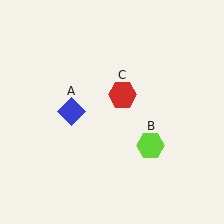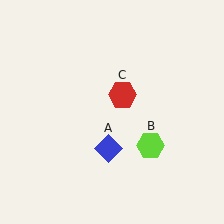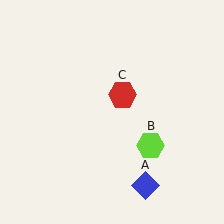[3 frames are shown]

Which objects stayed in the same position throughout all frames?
Lime hexagon (object B) and red hexagon (object C) remained stationary.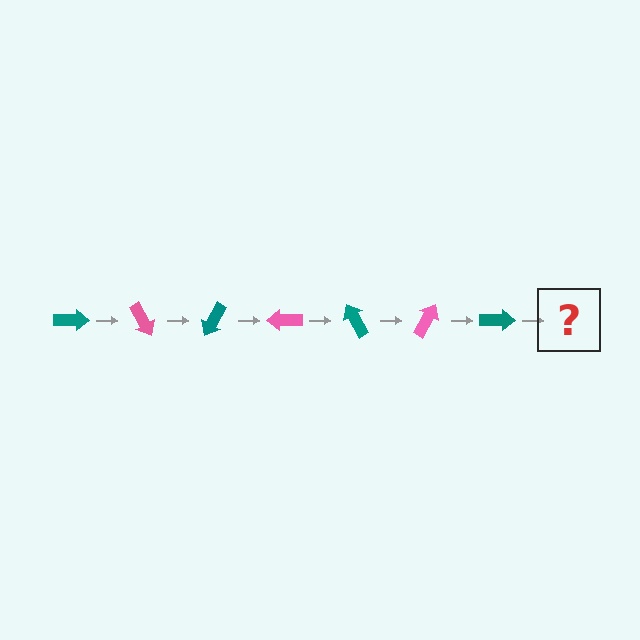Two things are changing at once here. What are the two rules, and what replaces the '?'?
The two rules are that it rotates 60 degrees each step and the color cycles through teal and pink. The '?' should be a pink arrow, rotated 420 degrees from the start.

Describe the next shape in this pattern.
It should be a pink arrow, rotated 420 degrees from the start.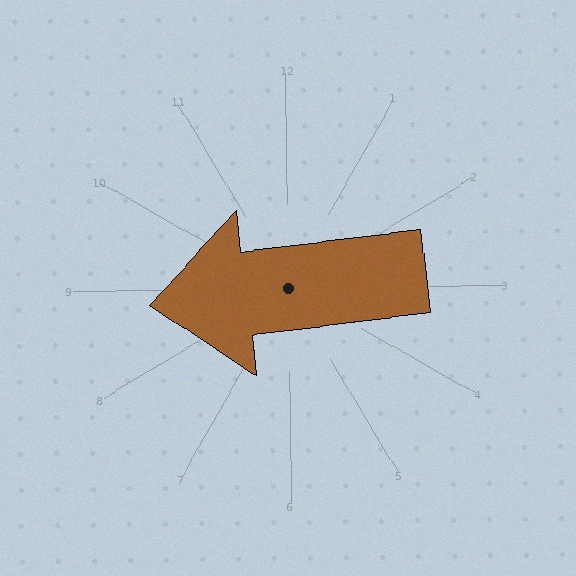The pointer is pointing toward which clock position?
Roughly 9 o'clock.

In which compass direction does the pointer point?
West.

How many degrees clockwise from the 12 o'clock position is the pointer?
Approximately 264 degrees.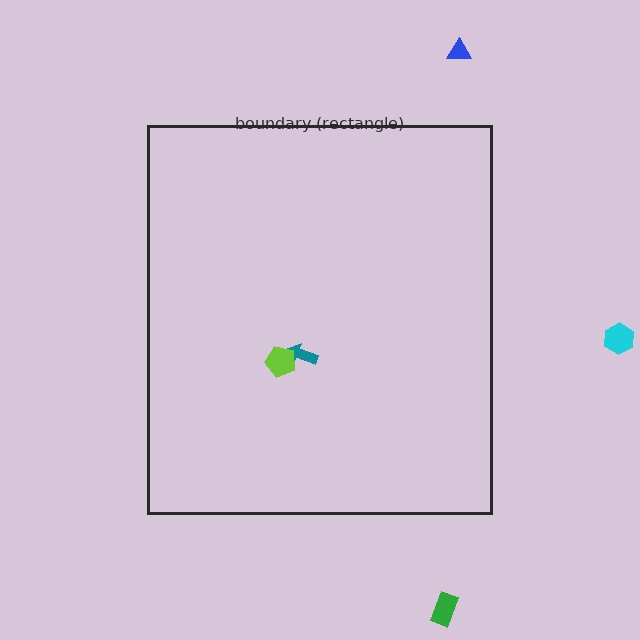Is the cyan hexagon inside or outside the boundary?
Outside.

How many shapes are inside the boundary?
2 inside, 3 outside.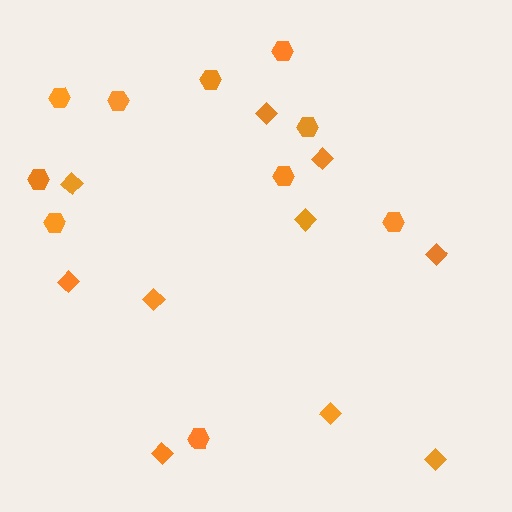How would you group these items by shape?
There are 2 groups: one group of diamonds (10) and one group of hexagons (10).